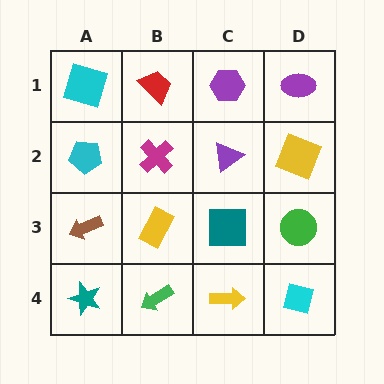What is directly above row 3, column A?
A cyan pentagon.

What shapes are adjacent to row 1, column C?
A purple triangle (row 2, column C), a red trapezoid (row 1, column B), a purple ellipse (row 1, column D).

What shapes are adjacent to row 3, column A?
A cyan pentagon (row 2, column A), a teal star (row 4, column A), a yellow rectangle (row 3, column B).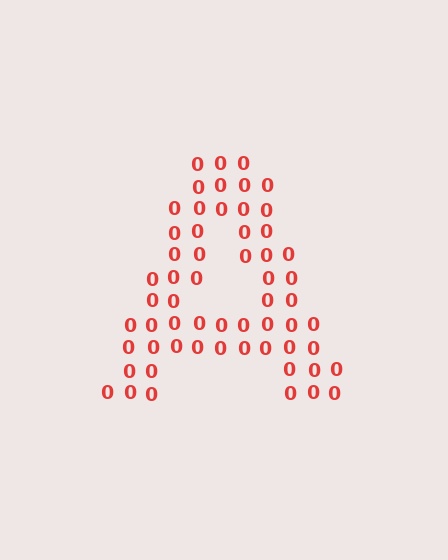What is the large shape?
The large shape is the letter A.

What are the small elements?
The small elements are digit 0's.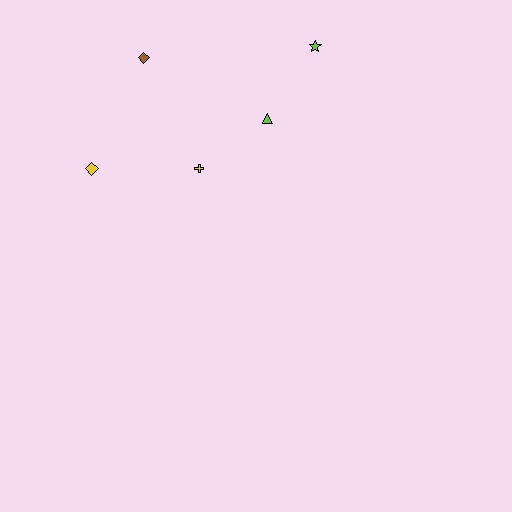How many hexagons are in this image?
There are no hexagons.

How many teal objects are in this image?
There are no teal objects.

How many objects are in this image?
There are 5 objects.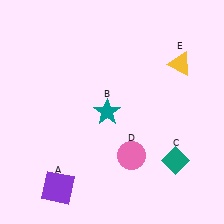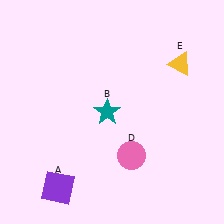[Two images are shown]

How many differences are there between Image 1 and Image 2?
There is 1 difference between the two images.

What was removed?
The teal diamond (C) was removed in Image 2.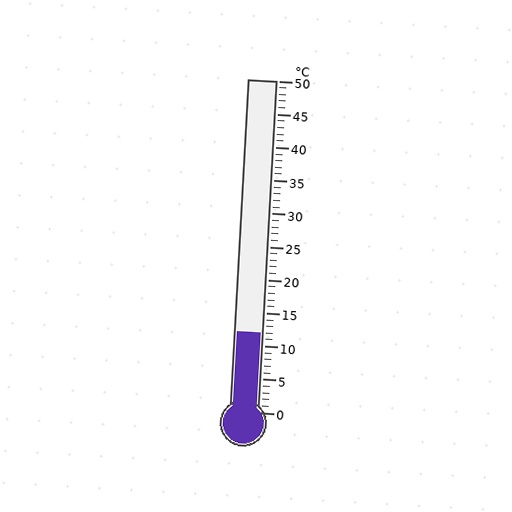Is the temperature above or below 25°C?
The temperature is below 25°C.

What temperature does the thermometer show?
The thermometer shows approximately 12°C.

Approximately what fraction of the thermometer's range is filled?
The thermometer is filled to approximately 25% of its range.